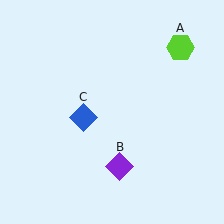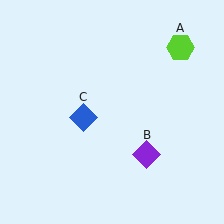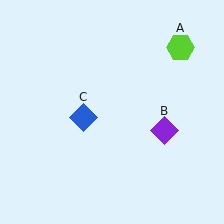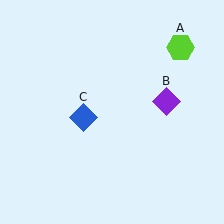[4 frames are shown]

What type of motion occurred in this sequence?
The purple diamond (object B) rotated counterclockwise around the center of the scene.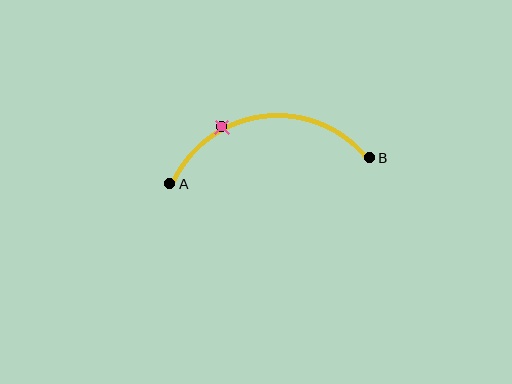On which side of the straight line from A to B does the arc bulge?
The arc bulges above the straight line connecting A and B.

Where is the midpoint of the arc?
The arc midpoint is the point on the curve farthest from the straight line joining A and B. It sits above that line.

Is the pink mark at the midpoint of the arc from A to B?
No. The pink mark lies on the arc but is closer to endpoint A. The arc midpoint would be at the point on the curve equidistant along the arc from both A and B.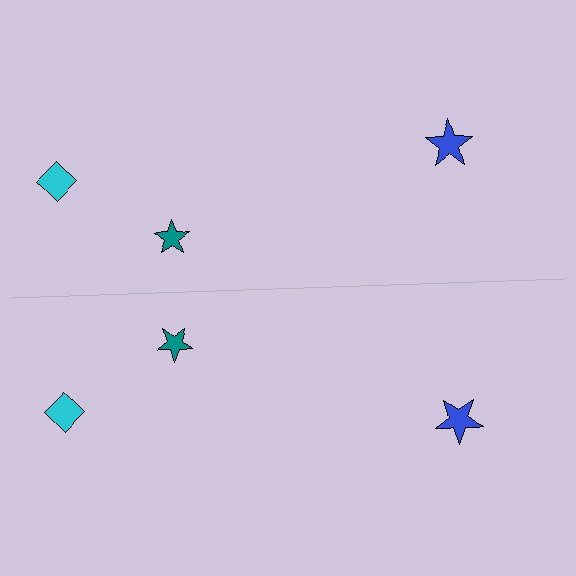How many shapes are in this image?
There are 6 shapes in this image.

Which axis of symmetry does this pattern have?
The pattern has a horizontal axis of symmetry running through the center of the image.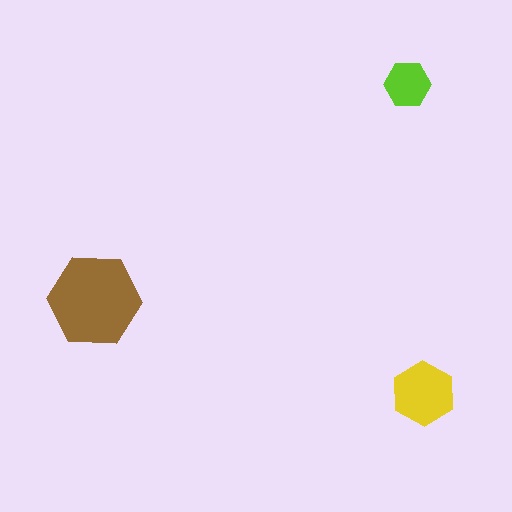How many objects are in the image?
There are 3 objects in the image.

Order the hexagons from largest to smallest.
the brown one, the yellow one, the lime one.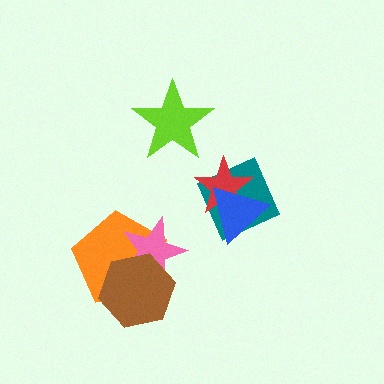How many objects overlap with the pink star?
2 objects overlap with the pink star.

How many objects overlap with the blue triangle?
2 objects overlap with the blue triangle.